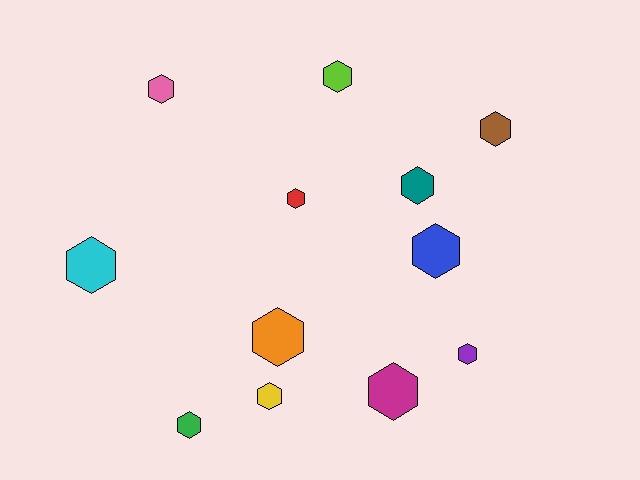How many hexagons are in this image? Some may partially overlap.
There are 12 hexagons.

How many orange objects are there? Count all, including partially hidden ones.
There is 1 orange object.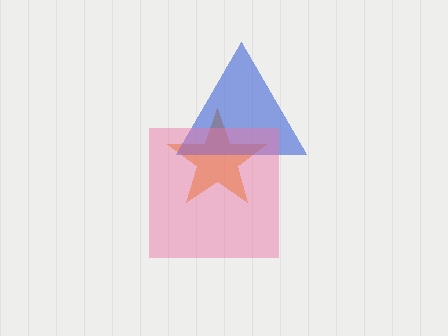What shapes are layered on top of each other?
The layered shapes are: an orange star, a blue triangle, a pink square.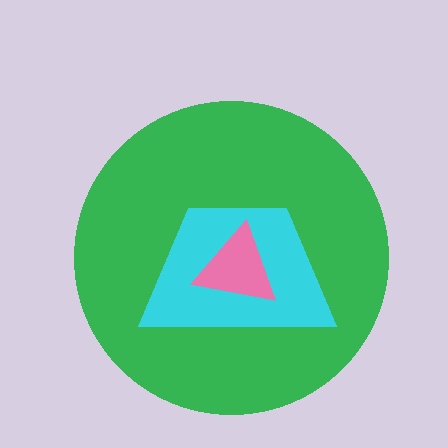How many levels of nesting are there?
3.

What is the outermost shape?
The green circle.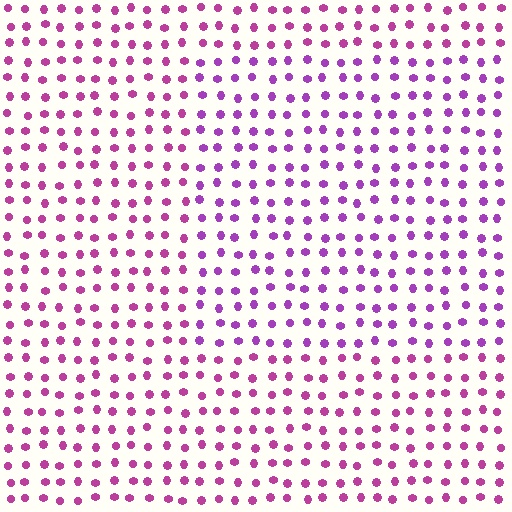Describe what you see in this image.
The image is filled with small magenta elements in a uniform arrangement. A rectangle-shaped region is visible where the elements are tinted to a slightly different hue, forming a subtle color boundary.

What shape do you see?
I see a rectangle.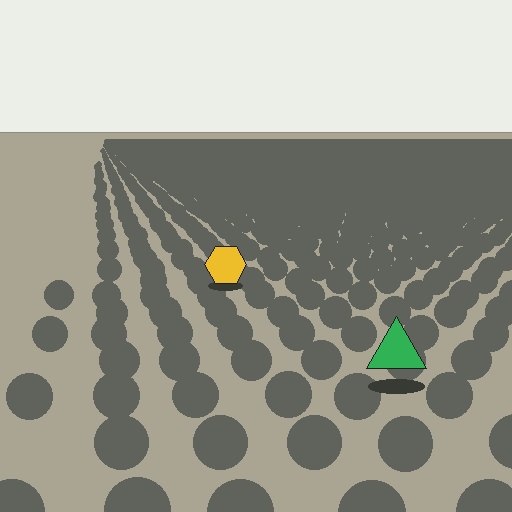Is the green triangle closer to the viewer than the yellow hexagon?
Yes. The green triangle is closer — you can tell from the texture gradient: the ground texture is coarser near it.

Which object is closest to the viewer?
The green triangle is closest. The texture marks near it are larger and more spread out.